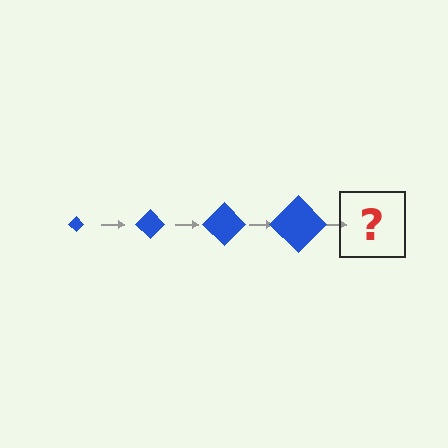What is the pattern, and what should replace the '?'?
The pattern is that the diamond gets progressively larger each step. The '?' should be a blue diamond, larger than the previous one.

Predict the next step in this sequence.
The next step is a blue diamond, larger than the previous one.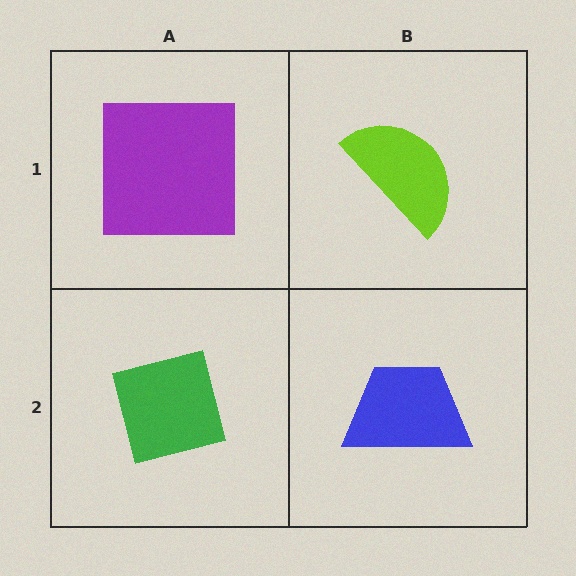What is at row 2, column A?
A green square.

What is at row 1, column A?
A purple square.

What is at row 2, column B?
A blue trapezoid.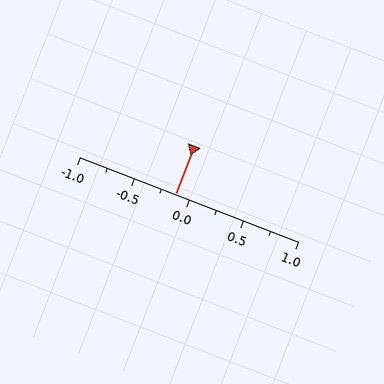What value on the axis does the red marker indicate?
The marker indicates approximately -0.12.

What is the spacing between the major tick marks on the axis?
The major ticks are spaced 0.5 apart.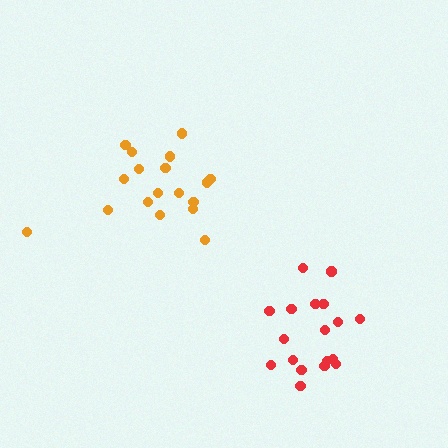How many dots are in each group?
Group 1: 18 dots, Group 2: 18 dots (36 total).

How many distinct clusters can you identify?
There are 2 distinct clusters.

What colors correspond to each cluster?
The clusters are colored: orange, red.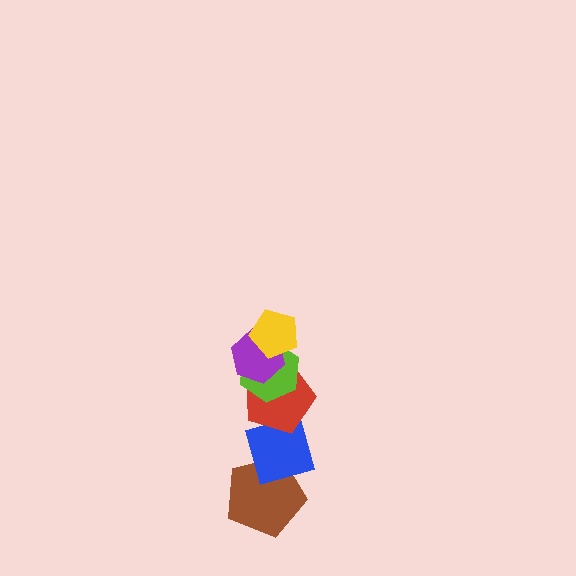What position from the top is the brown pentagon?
The brown pentagon is 6th from the top.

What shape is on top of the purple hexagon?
The yellow pentagon is on top of the purple hexagon.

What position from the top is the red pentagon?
The red pentagon is 4th from the top.